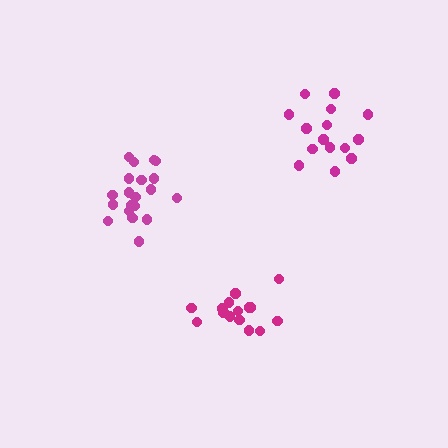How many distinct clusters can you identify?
There are 3 distinct clusters.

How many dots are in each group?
Group 1: 15 dots, Group 2: 15 dots, Group 3: 20 dots (50 total).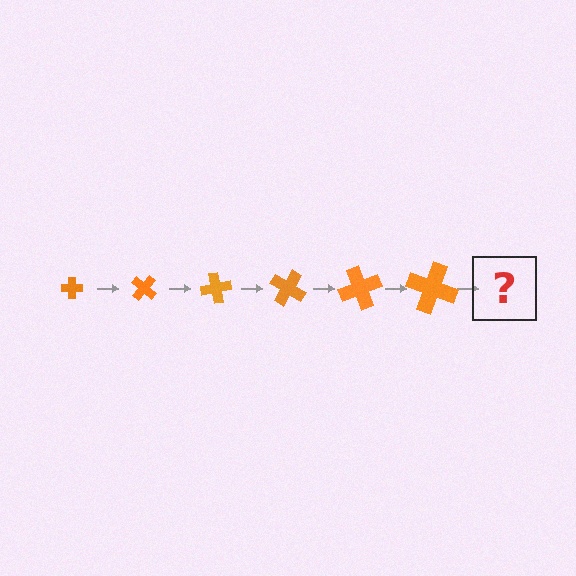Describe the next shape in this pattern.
It should be a cross, larger than the previous one and rotated 240 degrees from the start.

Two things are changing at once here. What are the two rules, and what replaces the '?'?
The two rules are that the cross grows larger each step and it rotates 40 degrees each step. The '?' should be a cross, larger than the previous one and rotated 240 degrees from the start.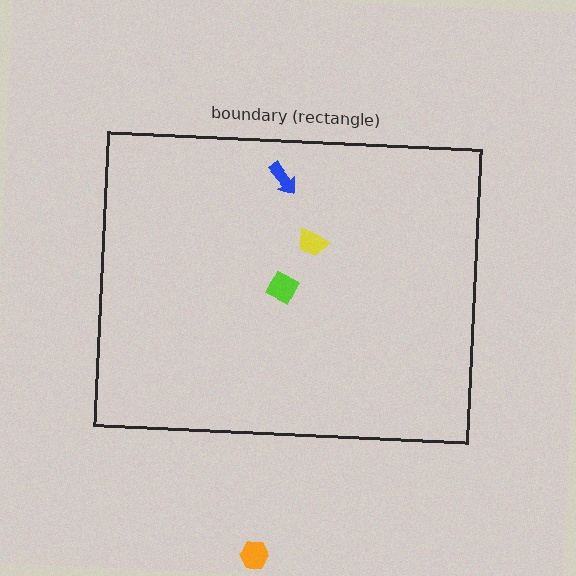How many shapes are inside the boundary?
3 inside, 1 outside.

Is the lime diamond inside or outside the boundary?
Inside.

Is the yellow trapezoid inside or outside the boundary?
Inside.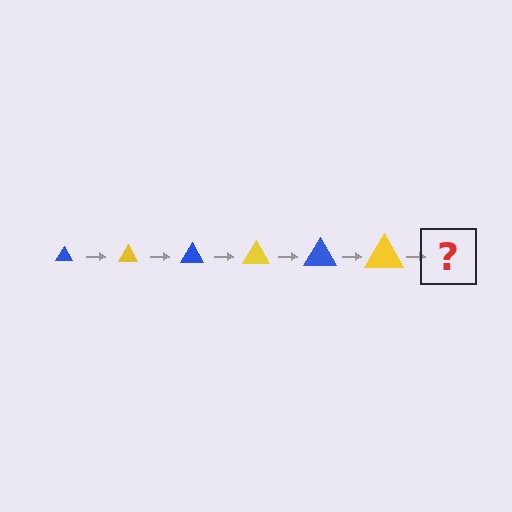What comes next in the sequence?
The next element should be a blue triangle, larger than the previous one.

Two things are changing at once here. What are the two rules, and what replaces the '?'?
The two rules are that the triangle grows larger each step and the color cycles through blue and yellow. The '?' should be a blue triangle, larger than the previous one.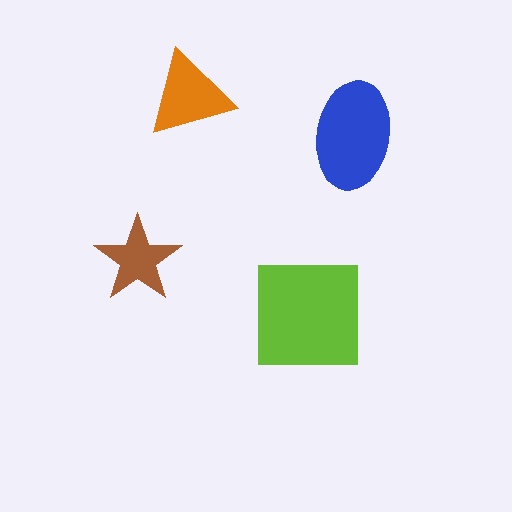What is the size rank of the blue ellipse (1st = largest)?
2nd.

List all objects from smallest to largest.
The brown star, the orange triangle, the blue ellipse, the lime square.